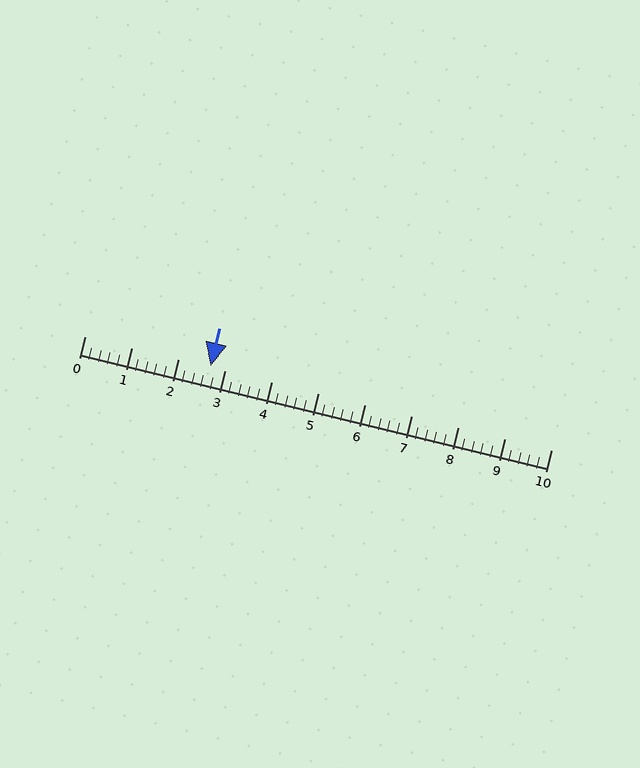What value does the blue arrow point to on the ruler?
The blue arrow points to approximately 2.7.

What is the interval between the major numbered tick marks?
The major tick marks are spaced 1 units apart.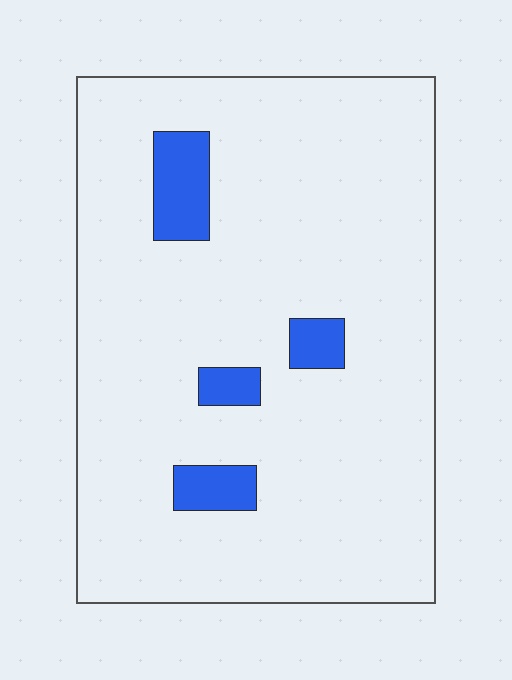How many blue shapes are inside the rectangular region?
4.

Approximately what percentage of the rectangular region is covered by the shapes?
Approximately 10%.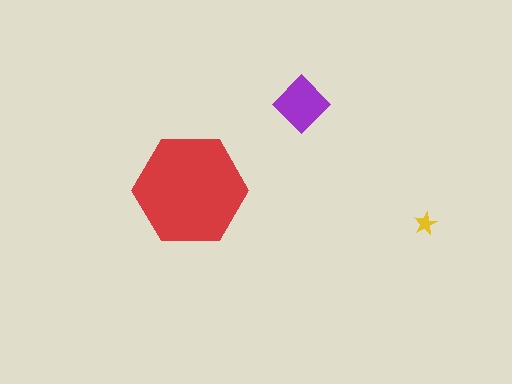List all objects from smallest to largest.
The yellow star, the purple diamond, the red hexagon.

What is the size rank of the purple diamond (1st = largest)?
2nd.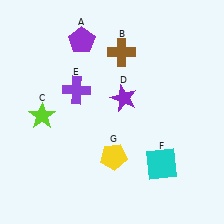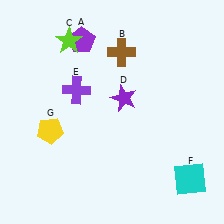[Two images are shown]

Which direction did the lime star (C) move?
The lime star (C) moved up.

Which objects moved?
The objects that moved are: the lime star (C), the cyan square (F), the yellow pentagon (G).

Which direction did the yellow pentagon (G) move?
The yellow pentagon (G) moved left.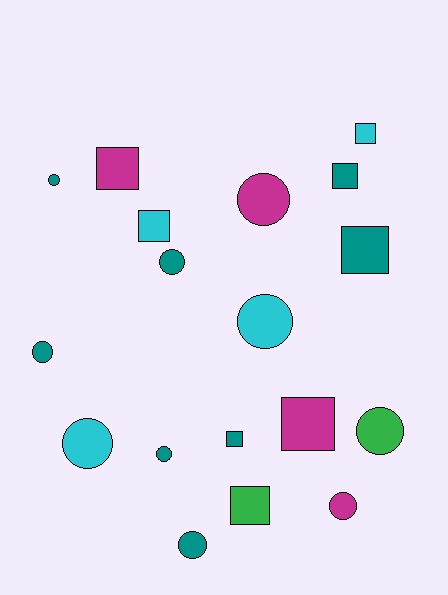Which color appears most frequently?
Teal, with 8 objects.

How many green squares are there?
There is 1 green square.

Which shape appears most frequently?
Circle, with 10 objects.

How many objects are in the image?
There are 18 objects.